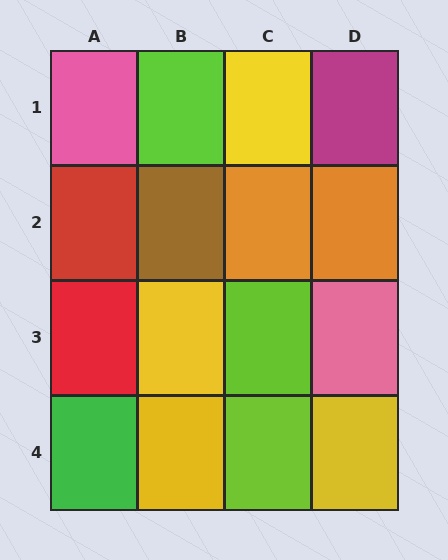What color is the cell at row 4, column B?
Yellow.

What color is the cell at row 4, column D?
Yellow.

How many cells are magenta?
1 cell is magenta.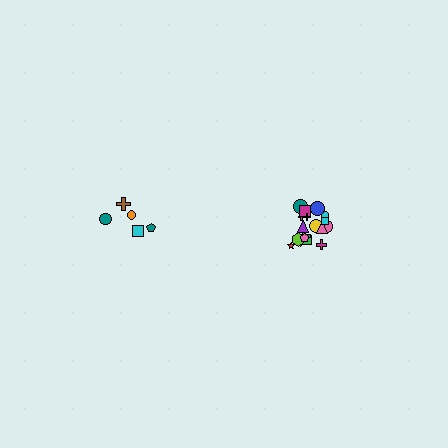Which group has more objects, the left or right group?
The right group.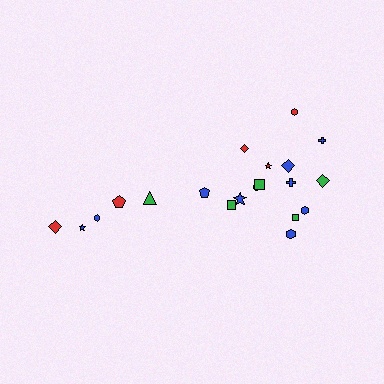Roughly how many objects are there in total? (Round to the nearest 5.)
Roughly 20 objects in total.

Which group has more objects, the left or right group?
The right group.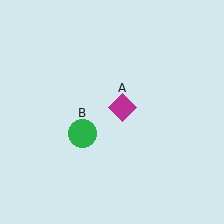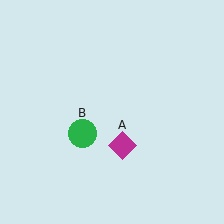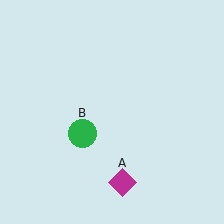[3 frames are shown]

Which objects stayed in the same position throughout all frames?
Green circle (object B) remained stationary.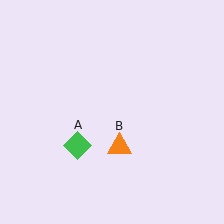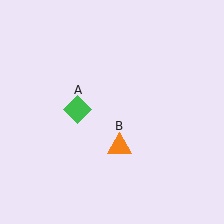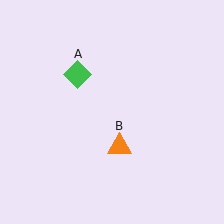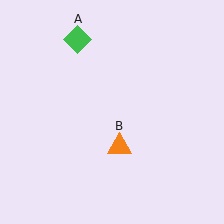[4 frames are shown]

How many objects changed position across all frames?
1 object changed position: green diamond (object A).